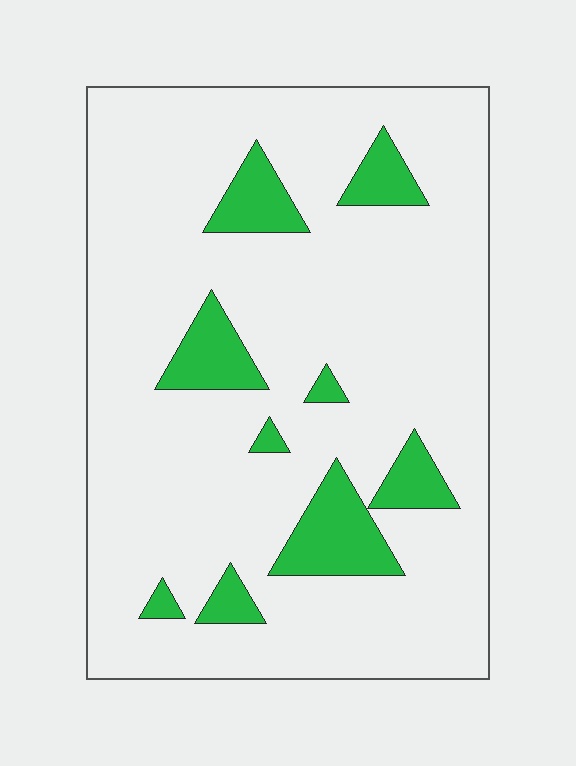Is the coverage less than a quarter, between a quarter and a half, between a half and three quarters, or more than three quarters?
Less than a quarter.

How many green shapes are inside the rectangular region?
9.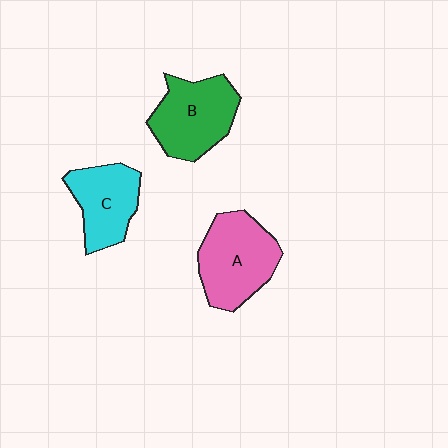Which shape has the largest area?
Shape A (pink).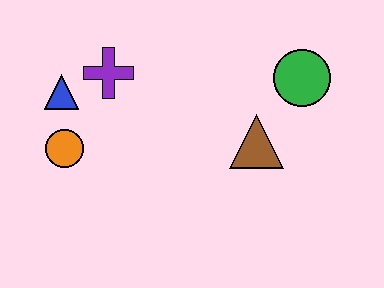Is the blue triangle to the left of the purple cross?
Yes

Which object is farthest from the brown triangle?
The blue triangle is farthest from the brown triangle.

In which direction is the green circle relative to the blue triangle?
The green circle is to the right of the blue triangle.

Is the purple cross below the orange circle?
No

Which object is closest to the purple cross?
The blue triangle is closest to the purple cross.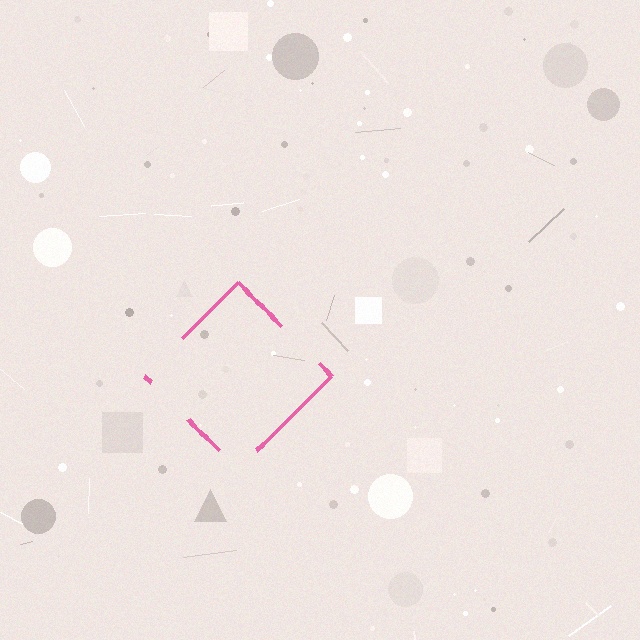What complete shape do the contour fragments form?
The contour fragments form a diamond.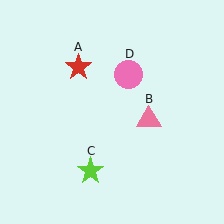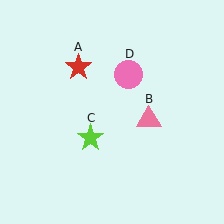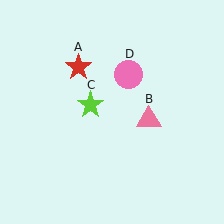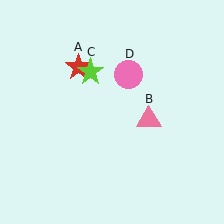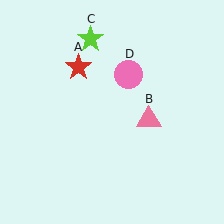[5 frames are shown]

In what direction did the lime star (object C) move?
The lime star (object C) moved up.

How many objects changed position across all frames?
1 object changed position: lime star (object C).